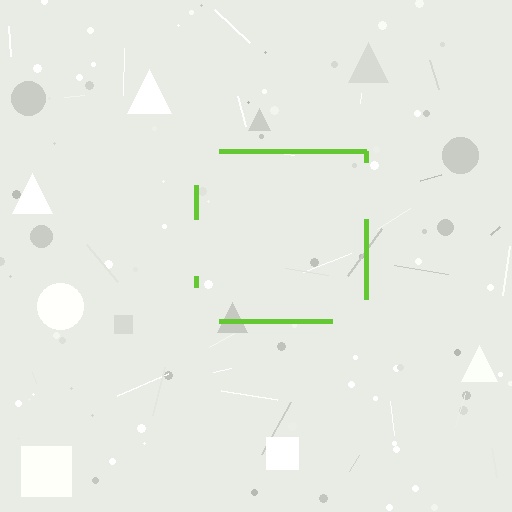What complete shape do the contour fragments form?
The contour fragments form a square.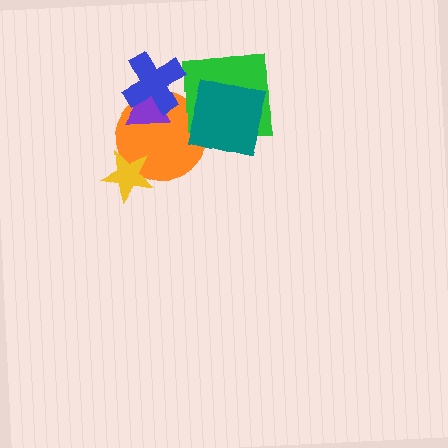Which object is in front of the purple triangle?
The blue cross is in front of the purple triangle.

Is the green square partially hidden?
Yes, it is partially covered by another shape.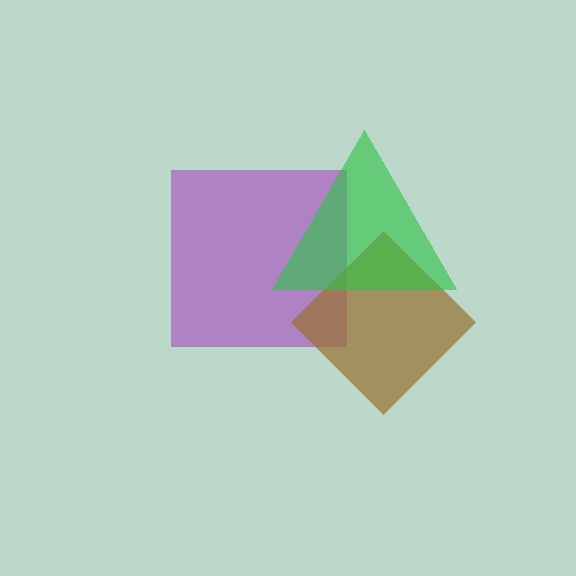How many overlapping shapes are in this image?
There are 3 overlapping shapes in the image.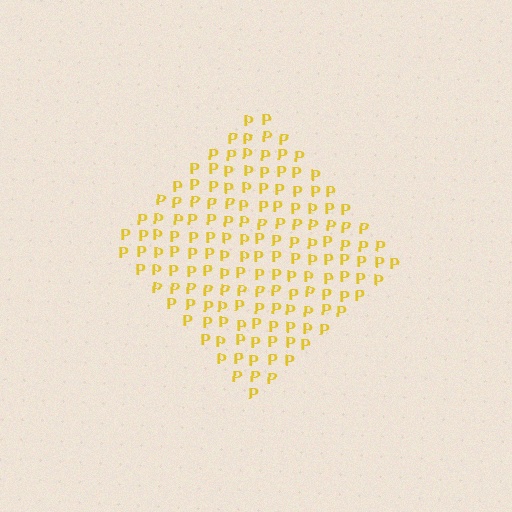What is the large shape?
The large shape is a diamond.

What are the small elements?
The small elements are letter P's.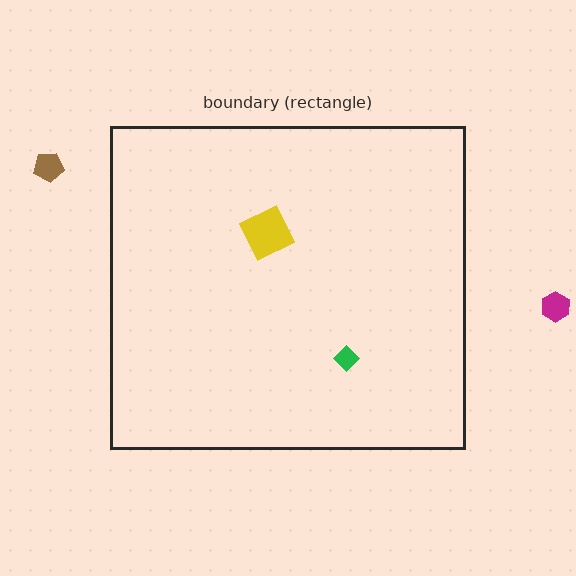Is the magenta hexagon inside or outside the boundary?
Outside.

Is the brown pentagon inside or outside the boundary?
Outside.